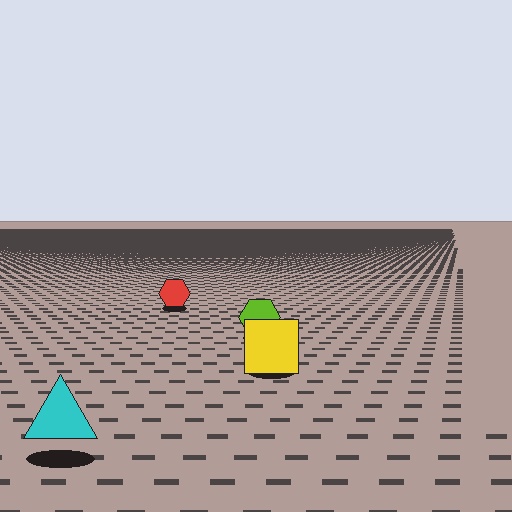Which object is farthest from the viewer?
The red hexagon is farthest from the viewer. It appears smaller and the ground texture around it is denser.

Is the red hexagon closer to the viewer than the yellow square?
No. The yellow square is closer — you can tell from the texture gradient: the ground texture is coarser near it.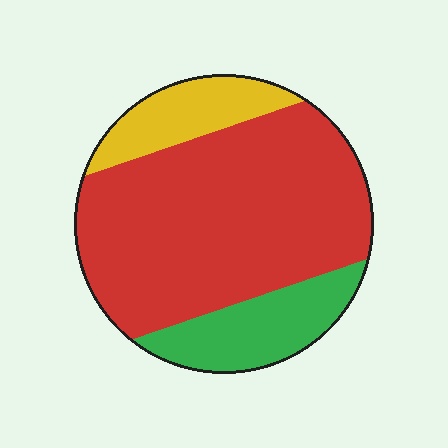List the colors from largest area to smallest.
From largest to smallest: red, green, yellow.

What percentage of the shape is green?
Green covers about 20% of the shape.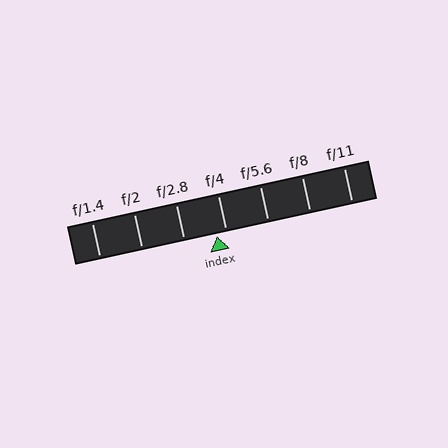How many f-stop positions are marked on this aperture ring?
There are 7 f-stop positions marked.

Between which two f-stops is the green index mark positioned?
The index mark is between f/2.8 and f/4.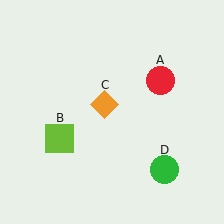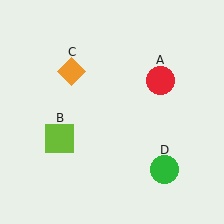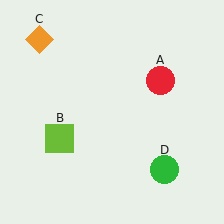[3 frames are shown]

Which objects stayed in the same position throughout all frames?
Red circle (object A) and lime square (object B) and green circle (object D) remained stationary.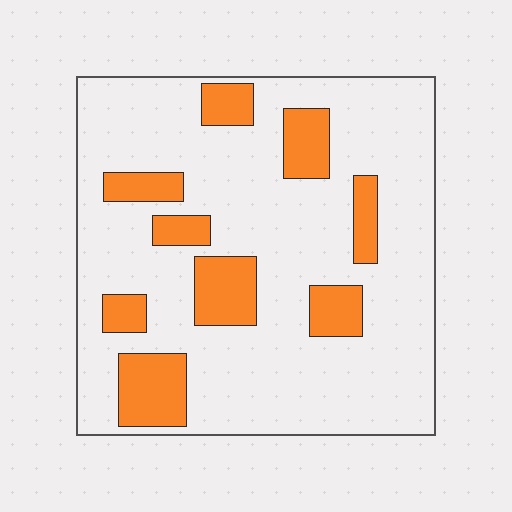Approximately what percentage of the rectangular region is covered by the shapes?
Approximately 20%.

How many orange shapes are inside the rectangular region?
9.